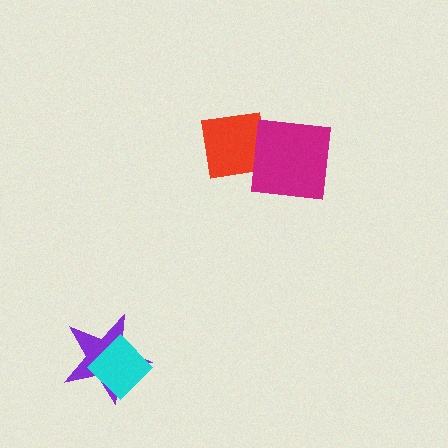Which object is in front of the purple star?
The cyan diamond is in front of the purple star.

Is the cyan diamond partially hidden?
No, no other shape covers it.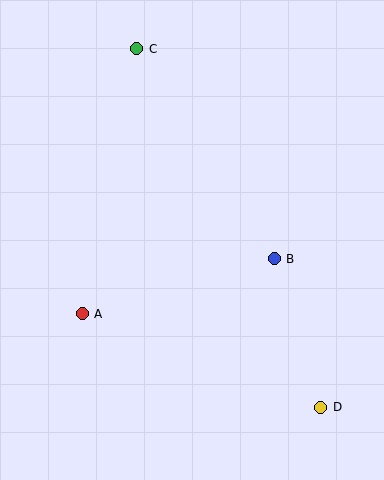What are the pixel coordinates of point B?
Point B is at (274, 259).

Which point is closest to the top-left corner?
Point C is closest to the top-left corner.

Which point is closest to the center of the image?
Point B at (274, 259) is closest to the center.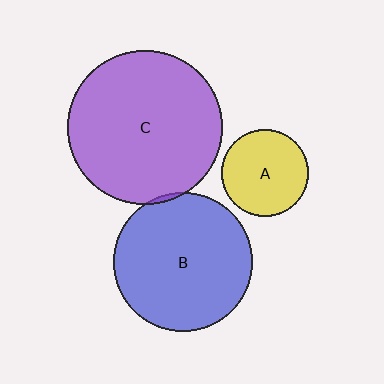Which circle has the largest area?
Circle C (purple).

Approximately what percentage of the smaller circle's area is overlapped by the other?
Approximately 5%.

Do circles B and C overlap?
Yes.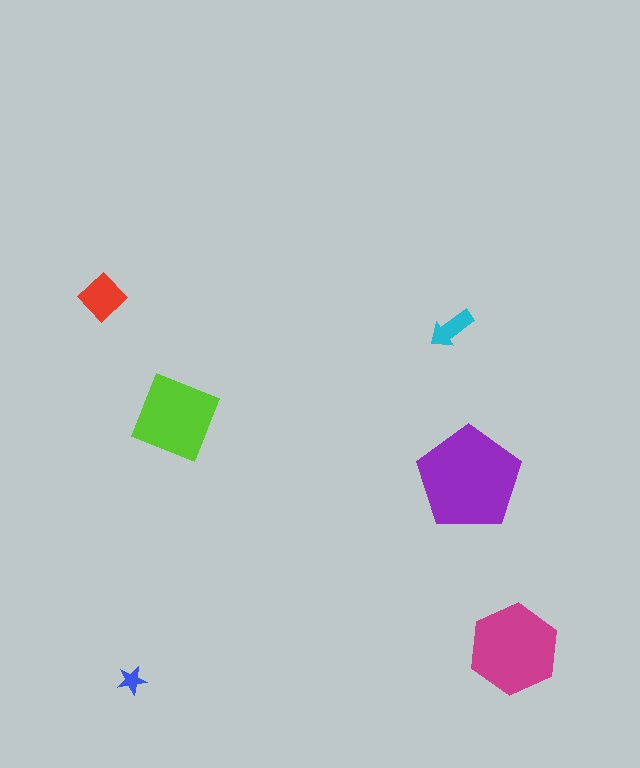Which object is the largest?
The purple pentagon.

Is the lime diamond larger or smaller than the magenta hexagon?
Smaller.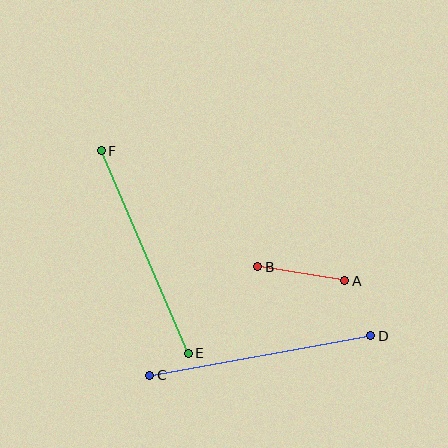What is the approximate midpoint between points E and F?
The midpoint is at approximately (145, 252) pixels.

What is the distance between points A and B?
The distance is approximately 88 pixels.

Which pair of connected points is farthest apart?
Points C and D are farthest apart.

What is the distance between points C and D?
The distance is approximately 224 pixels.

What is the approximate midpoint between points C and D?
The midpoint is at approximately (260, 356) pixels.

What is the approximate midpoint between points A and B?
The midpoint is at approximately (301, 274) pixels.